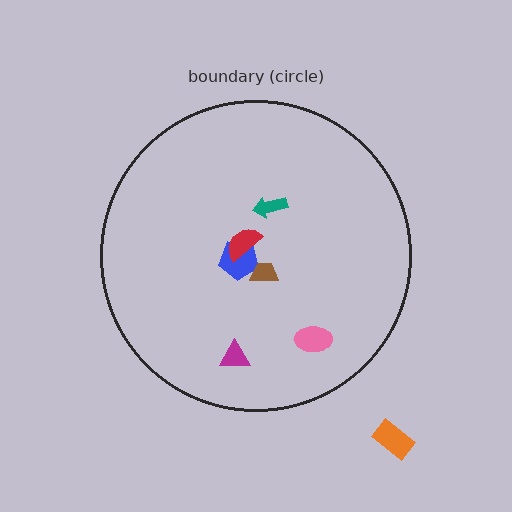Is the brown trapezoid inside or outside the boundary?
Inside.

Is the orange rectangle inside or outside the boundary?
Outside.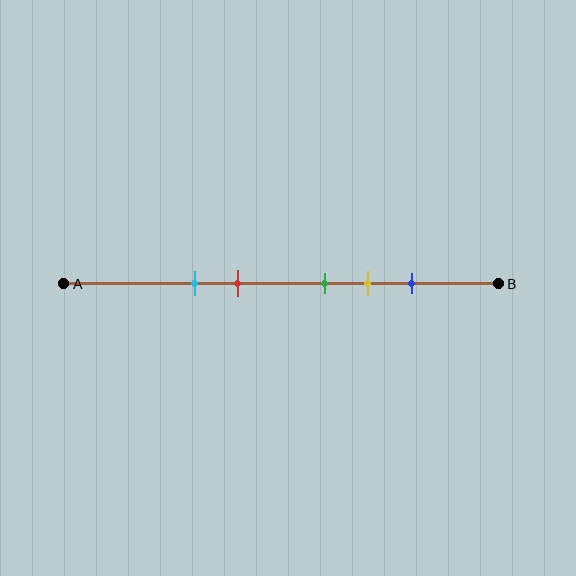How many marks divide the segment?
There are 5 marks dividing the segment.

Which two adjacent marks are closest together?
The green and yellow marks are the closest adjacent pair.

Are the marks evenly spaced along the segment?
No, the marks are not evenly spaced.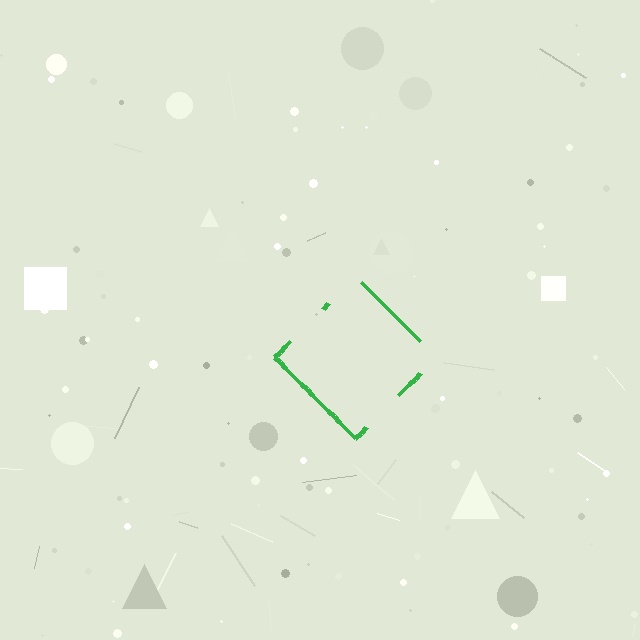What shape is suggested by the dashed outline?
The dashed outline suggests a diamond.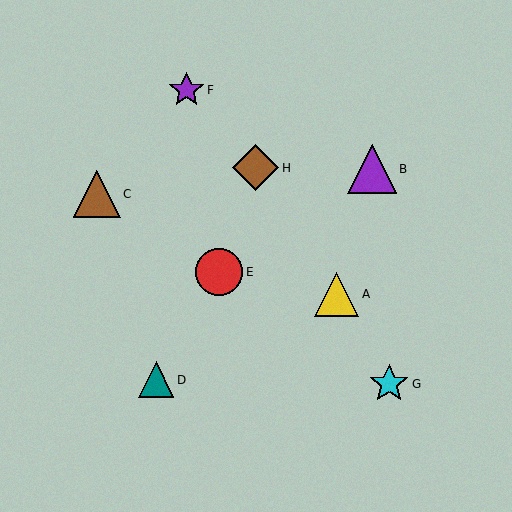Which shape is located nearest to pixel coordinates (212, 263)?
The red circle (labeled E) at (219, 272) is nearest to that location.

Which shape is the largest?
The purple triangle (labeled B) is the largest.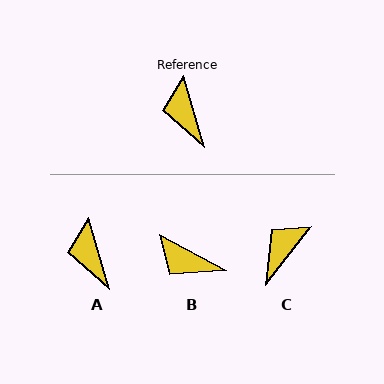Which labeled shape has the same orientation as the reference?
A.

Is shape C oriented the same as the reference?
No, it is off by about 54 degrees.